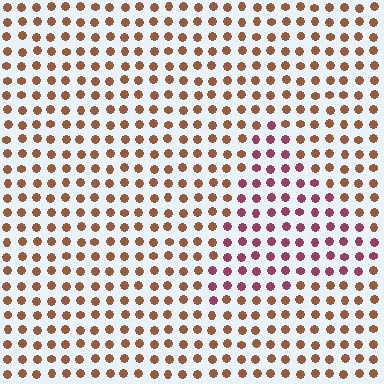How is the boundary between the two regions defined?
The boundary is defined purely by a slight shift in hue (about 48 degrees). Spacing, size, and orientation are identical on both sides.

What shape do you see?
I see a triangle.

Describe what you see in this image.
The image is filled with small brown elements in a uniform arrangement. A triangle-shaped region is visible where the elements are tinted to a slightly different hue, forming a subtle color boundary.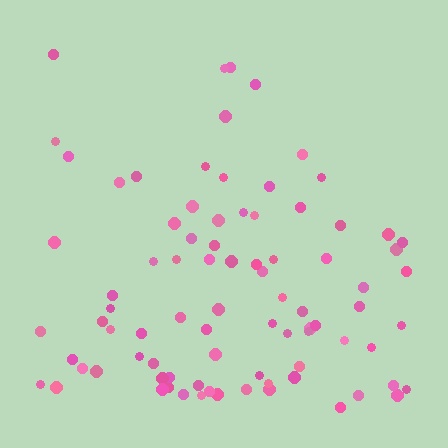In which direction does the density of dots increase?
From top to bottom, with the bottom side densest.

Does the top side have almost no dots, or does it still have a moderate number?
Still a moderate number, just noticeably fewer than the bottom.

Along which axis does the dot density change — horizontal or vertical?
Vertical.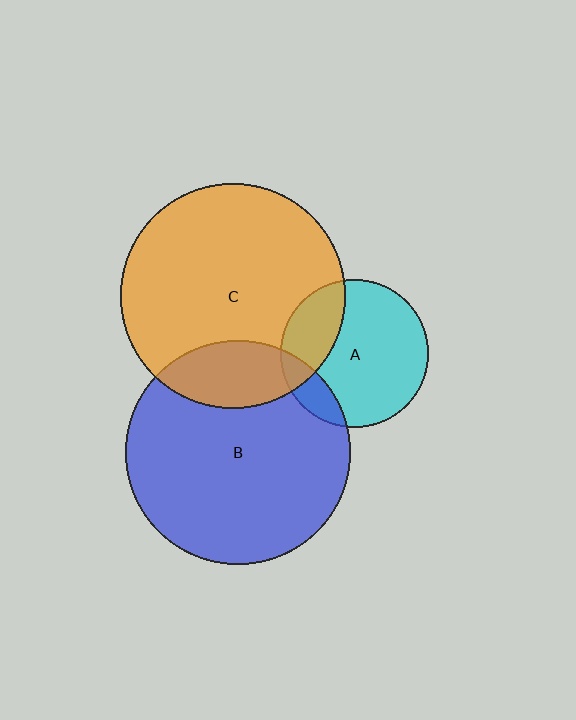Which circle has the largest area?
Circle C (orange).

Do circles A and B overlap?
Yes.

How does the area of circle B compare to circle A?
Approximately 2.3 times.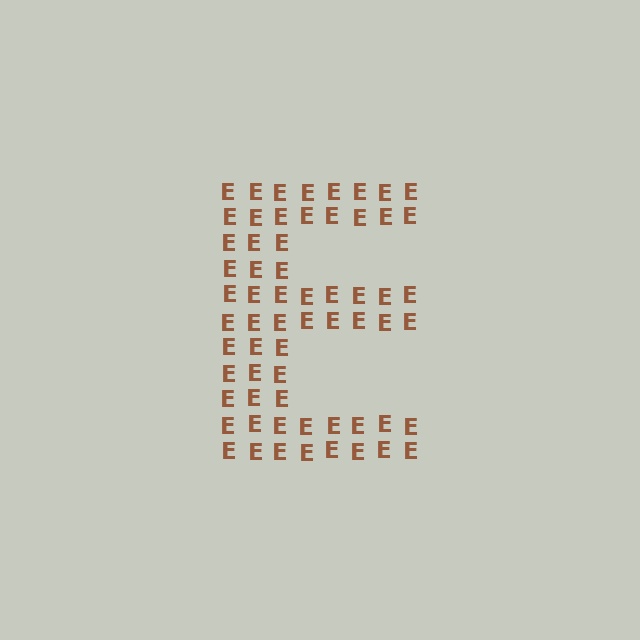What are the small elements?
The small elements are letter E's.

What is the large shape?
The large shape is the letter E.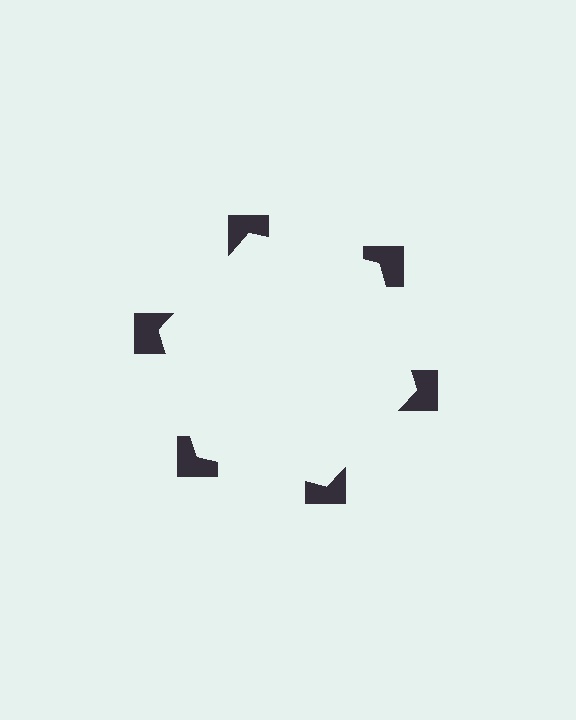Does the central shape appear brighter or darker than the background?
It typically appears slightly brighter than the background, even though no actual brightness change is drawn.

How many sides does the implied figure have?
6 sides.